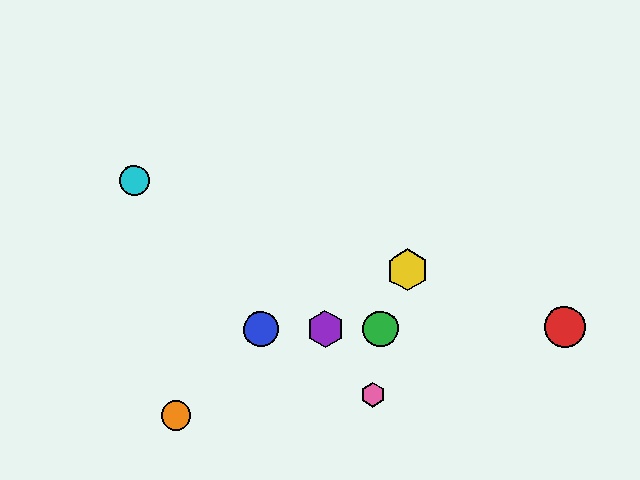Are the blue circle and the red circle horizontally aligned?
Yes, both are at y≈329.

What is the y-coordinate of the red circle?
The red circle is at y≈327.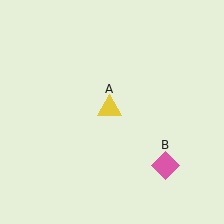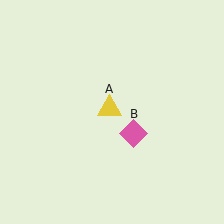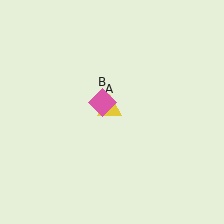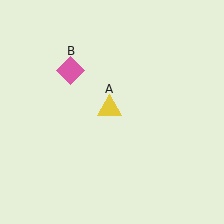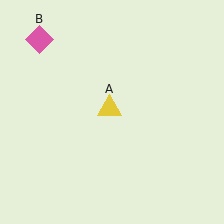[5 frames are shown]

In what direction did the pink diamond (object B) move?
The pink diamond (object B) moved up and to the left.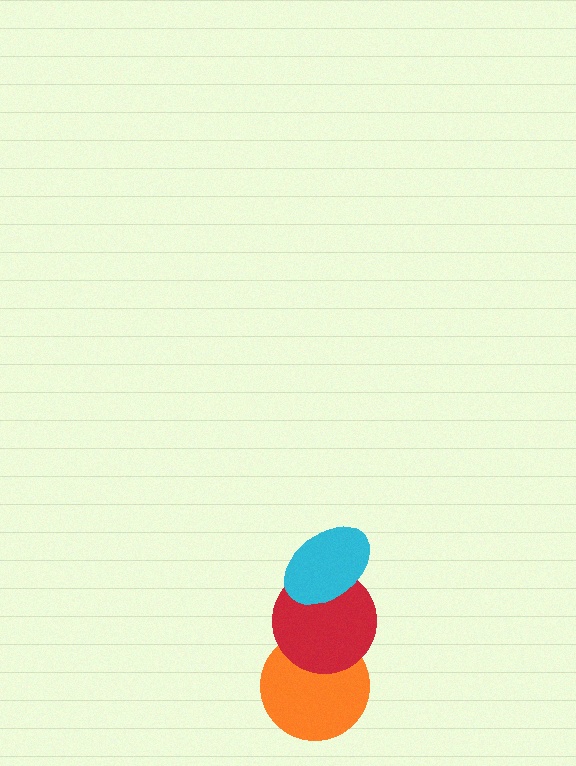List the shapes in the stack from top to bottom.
From top to bottom: the cyan ellipse, the red circle, the orange circle.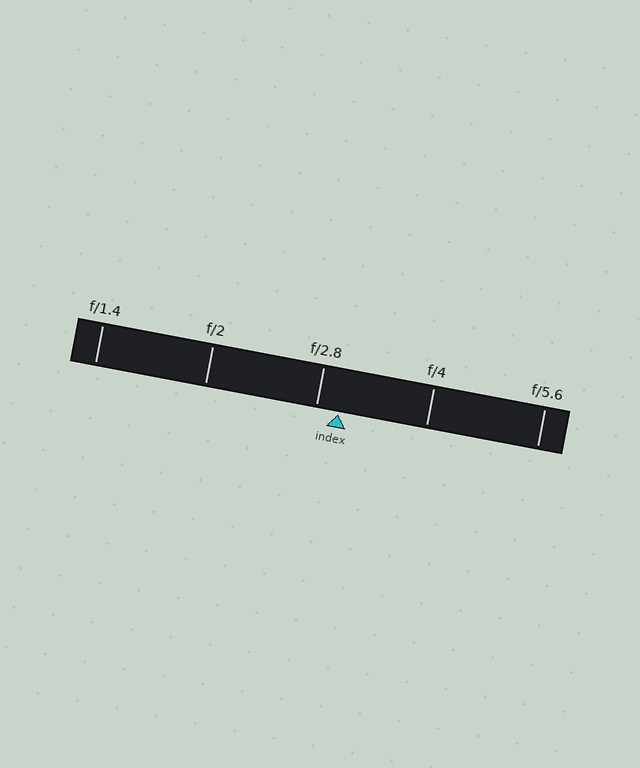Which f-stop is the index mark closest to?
The index mark is closest to f/2.8.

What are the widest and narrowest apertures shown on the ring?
The widest aperture shown is f/1.4 and the narrowest is f/5.6.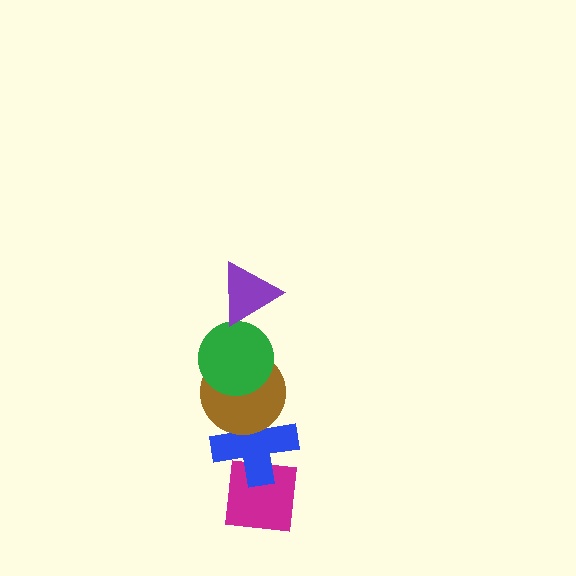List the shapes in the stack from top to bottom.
From top to bottom: the purple triangle, the green circle, the brown circle, the blue cross, the magenta square.